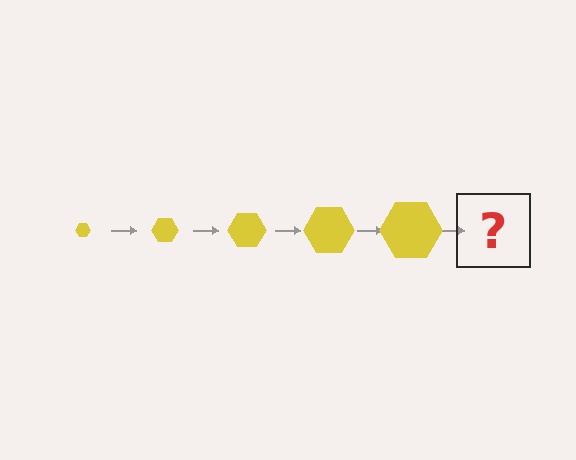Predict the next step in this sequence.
The next step is a yellow hexagon, larger than the previous one.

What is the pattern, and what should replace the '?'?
The pattern is that the hexagon gets progressively larger each step. The '?' should be a yellow hexagon, larger than the previous one.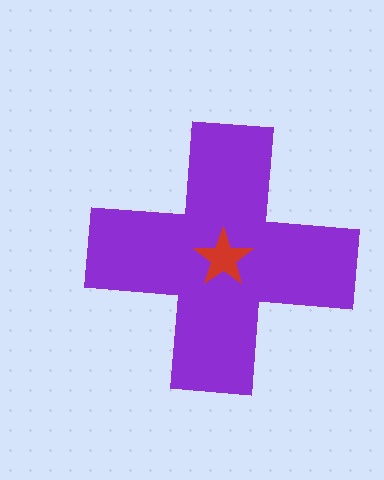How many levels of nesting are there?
2.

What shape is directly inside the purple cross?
The red star.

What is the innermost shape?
The red star.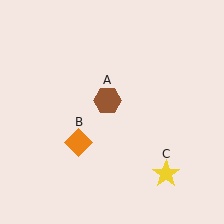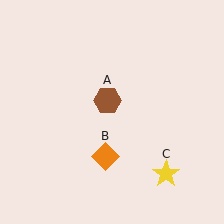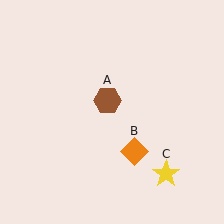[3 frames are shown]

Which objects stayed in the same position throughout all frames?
Brown hexagon (object A) and yellow star (object C) remained stationary.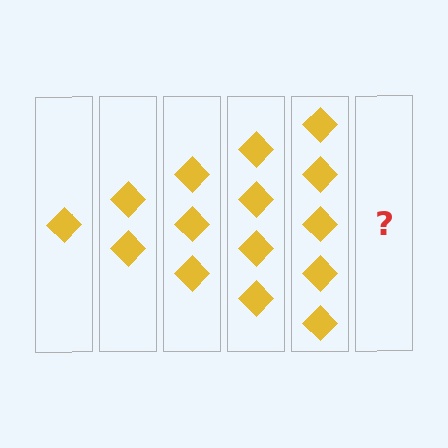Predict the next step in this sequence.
The next step is 6 diamonds.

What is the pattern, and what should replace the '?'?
The pattern is that each step adds one more diamond. The '?' should be 6 diamonds.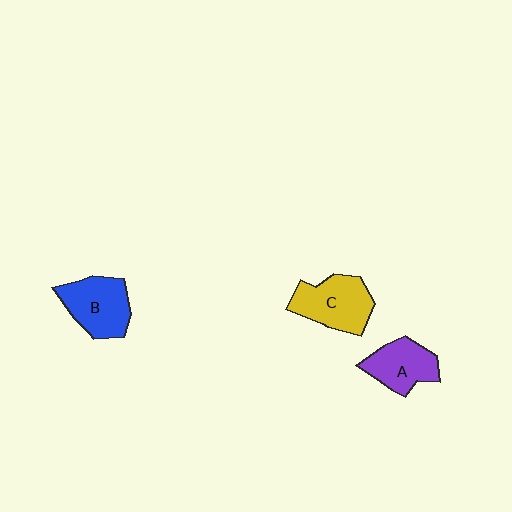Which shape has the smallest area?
Shape A (purple).